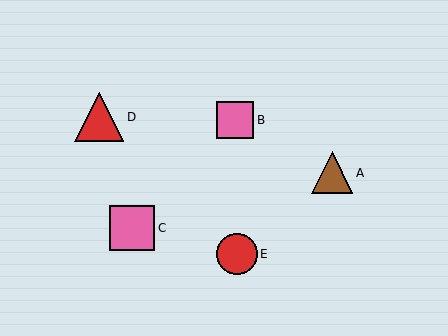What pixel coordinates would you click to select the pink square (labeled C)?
Click at (132, 228) to select the pink square C.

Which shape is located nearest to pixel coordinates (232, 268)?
The red circle (labeled E) at (237, 254) is nearest to that location.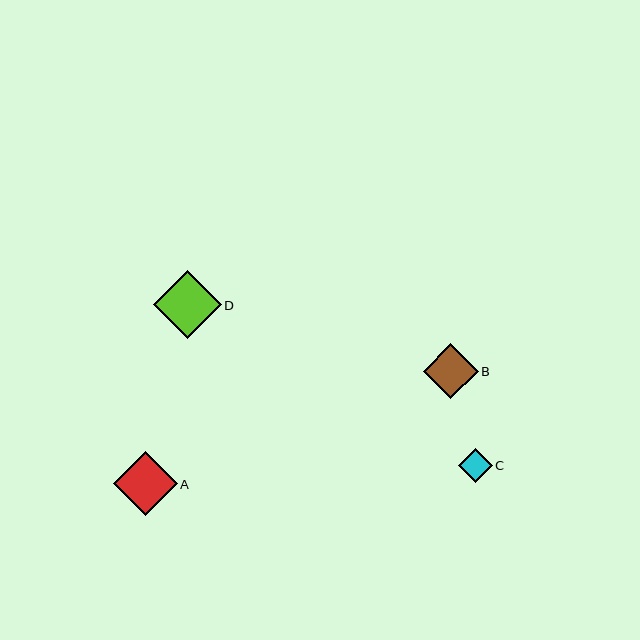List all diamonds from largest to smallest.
From largest to smallest: D, A, B, C.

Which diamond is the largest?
Diamond D is the largest with a size of approximately 68 pixels.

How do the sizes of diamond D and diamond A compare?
Diamond D and diamond A are approximately the same size.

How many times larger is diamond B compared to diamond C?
Diamond B is approximately 1.6 times the size of diamond C.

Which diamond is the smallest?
Diamond C is the smallest with a size of approximately 34 pixels.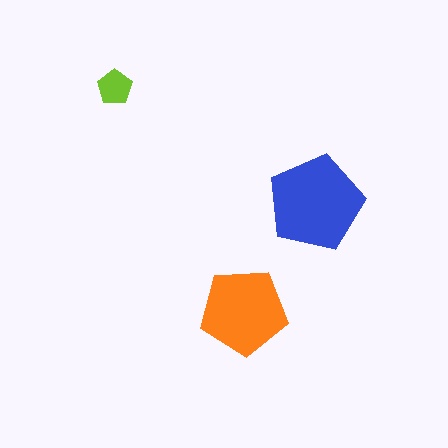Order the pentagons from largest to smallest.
the blue one, the orange one, the lime one.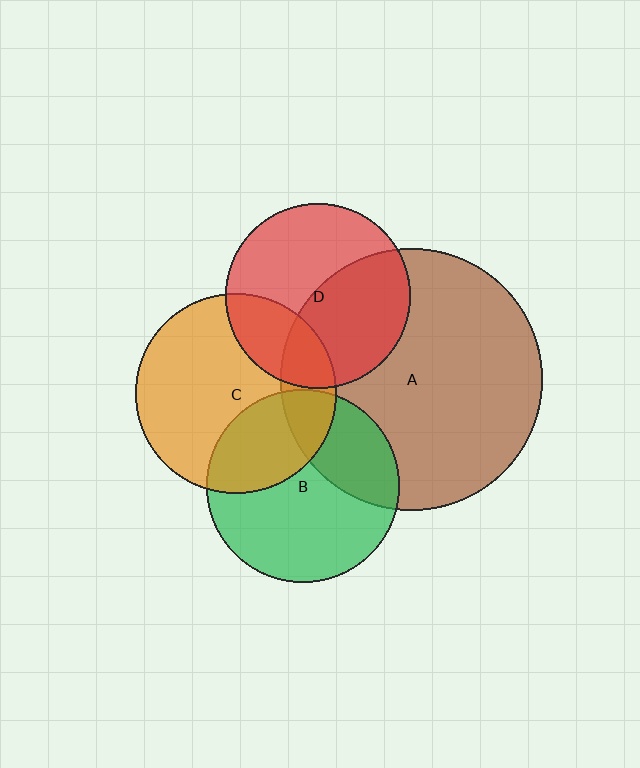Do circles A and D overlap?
Yes.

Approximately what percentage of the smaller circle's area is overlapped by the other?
Approximately 45%.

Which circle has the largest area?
Circle A (brown).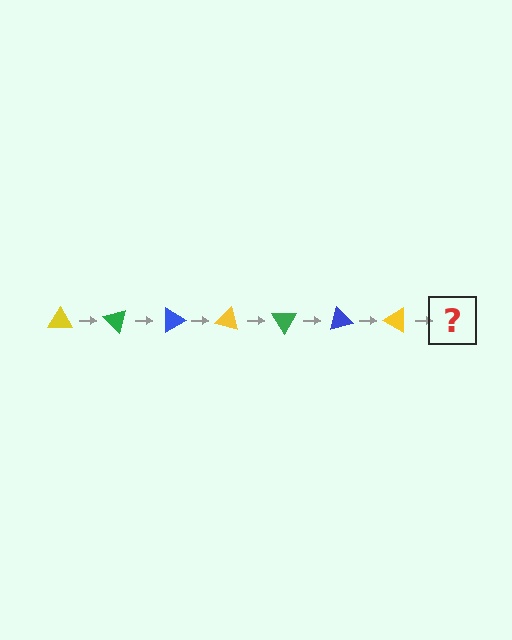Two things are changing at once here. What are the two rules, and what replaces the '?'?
The two rules are that it rotates 45 degrees each step and the color cycles through yellow, green, and blue. The '?' should be a green triangle, rotated 315 degrees from the start.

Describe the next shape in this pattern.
It should be a green triangle, rotated 315 degrees from the start.